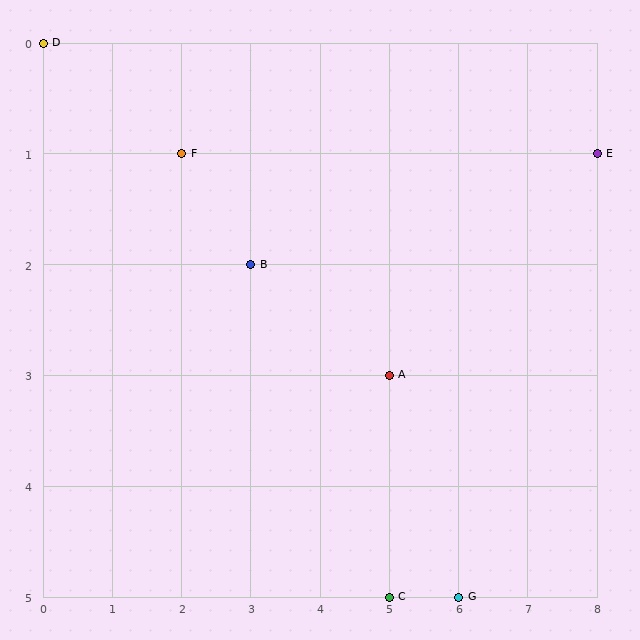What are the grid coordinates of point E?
Point E is at grid coordinates (8, 1).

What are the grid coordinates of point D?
Point D is at grid coordinates (0, 0).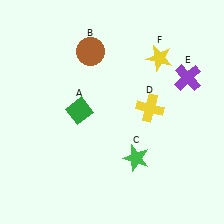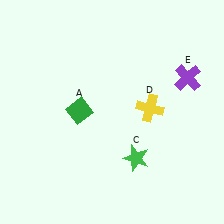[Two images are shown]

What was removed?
The brown circle (B), the yellow star (F) were removed in Image 2.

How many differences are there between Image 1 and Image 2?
There are 2 differences between the two images.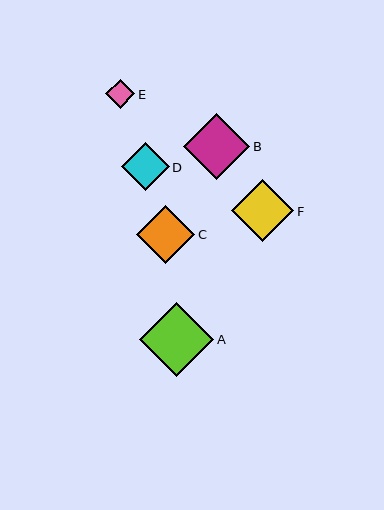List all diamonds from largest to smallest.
From largest to smallest: A, B, F, C, D, E.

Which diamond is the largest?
Diamond A is the largest with a size of approximately 75 pixels.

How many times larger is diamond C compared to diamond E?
Diamond C is approximately 2.0 times the size of diamond E.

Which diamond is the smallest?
Diamond E is the smallest with a size of approximately 29 pixels.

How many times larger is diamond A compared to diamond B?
Diamond A is approximately 1.1 times the size of diamond B.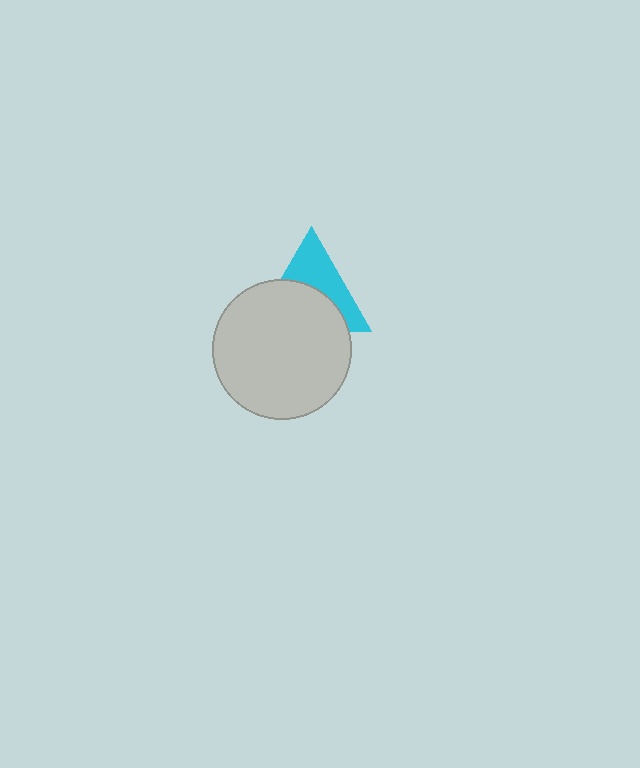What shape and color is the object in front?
The object in front is a light gray circle.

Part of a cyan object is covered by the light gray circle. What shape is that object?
It is a triangle.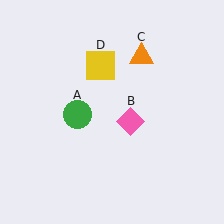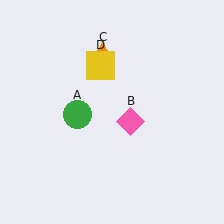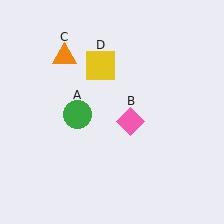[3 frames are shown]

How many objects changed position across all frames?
1 object changed position: orange triangle (object C).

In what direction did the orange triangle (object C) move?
The orange triangle (object C) moved left.